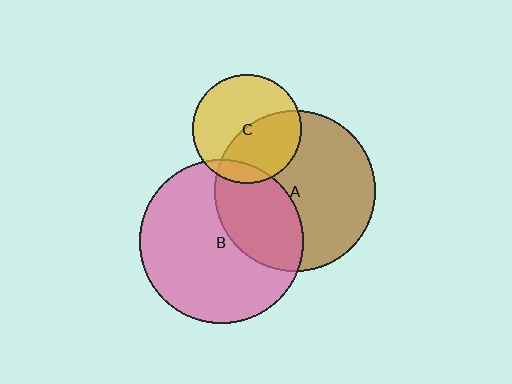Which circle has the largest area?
Circle B (pink).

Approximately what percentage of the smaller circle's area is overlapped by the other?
Approximately 35%.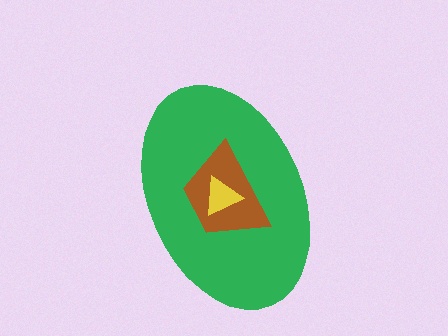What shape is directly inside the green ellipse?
The brown trapezoid.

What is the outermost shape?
The green ellipse.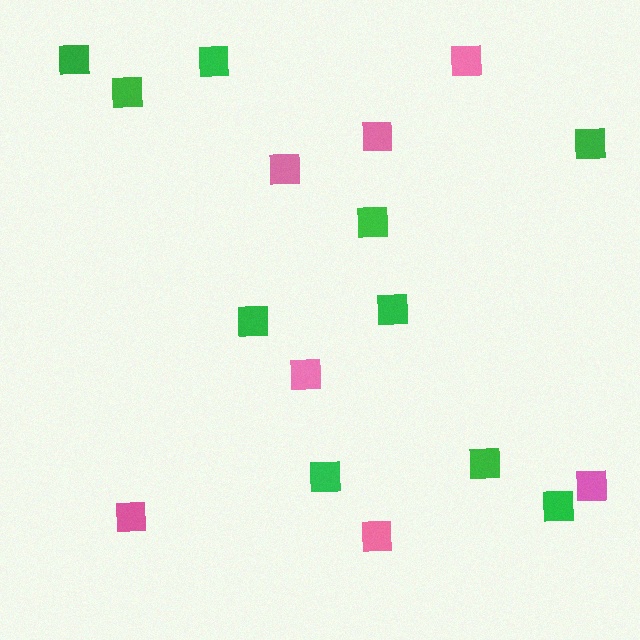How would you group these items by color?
There are 2 groups: one group of pink squares (7) and one group of green squares (10).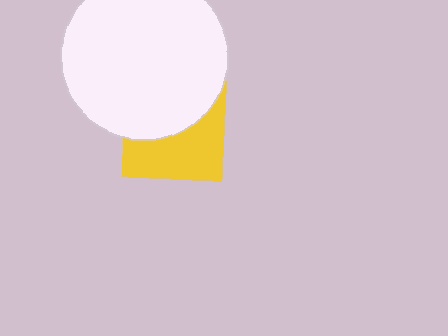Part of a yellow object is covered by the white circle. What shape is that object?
It is a square.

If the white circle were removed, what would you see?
You would see the complete yellow square.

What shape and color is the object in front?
The object in front is a white circle.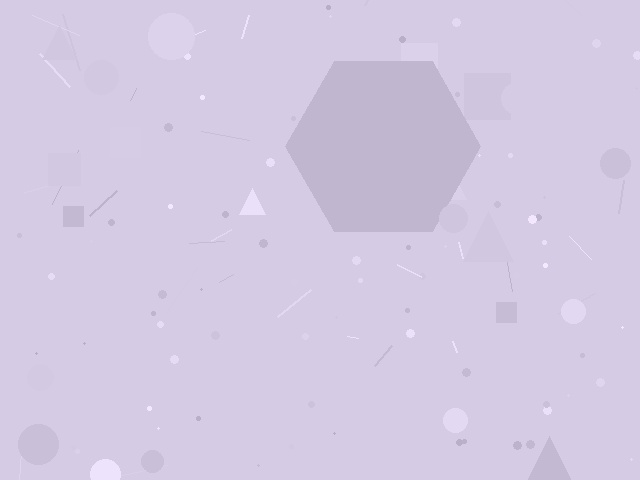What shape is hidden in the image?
A hexagon is hidden in the image.